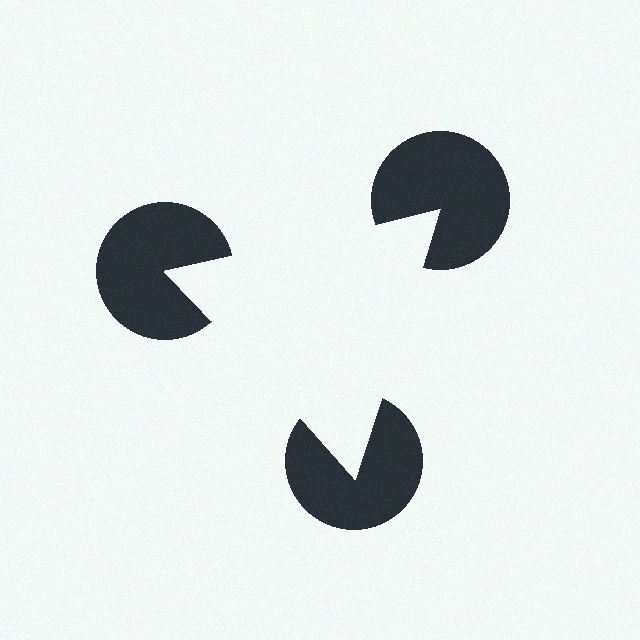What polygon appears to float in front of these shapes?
An illusory triangle — its edges are inferred from the aligned wedge cuts in the pac-man discs, not physically drawn.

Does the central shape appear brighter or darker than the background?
It typically appears slightly brighter than the background, even though no actual brightness change is drawn.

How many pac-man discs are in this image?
There are 3 — one at each vertex of the illusory triangle.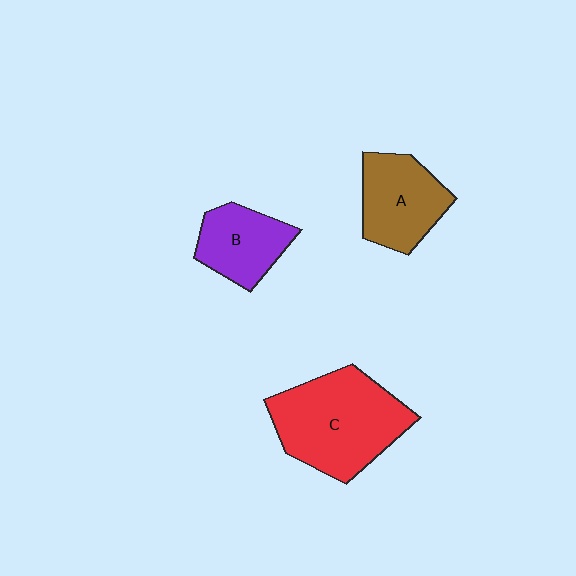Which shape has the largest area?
Shape C (red).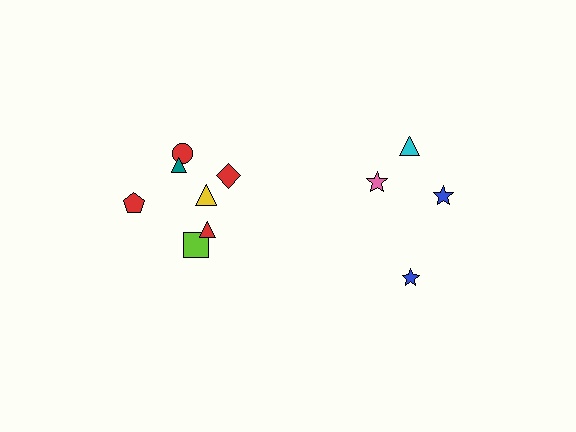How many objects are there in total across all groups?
There are 11 objects.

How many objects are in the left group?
There are 7 objects.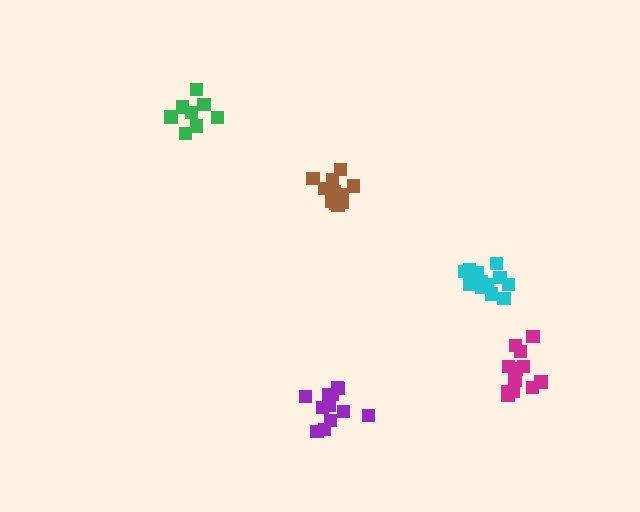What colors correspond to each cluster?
The clusters are colored: cyan, purple, green, brown, magenta.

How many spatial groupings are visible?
There are 5 spatial groupings.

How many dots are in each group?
Group 1: 13 dots, Group 2: 12 dots, Group 3: 8 dots, Group 4: 12 dots, Group 5: 13 dots (58 total).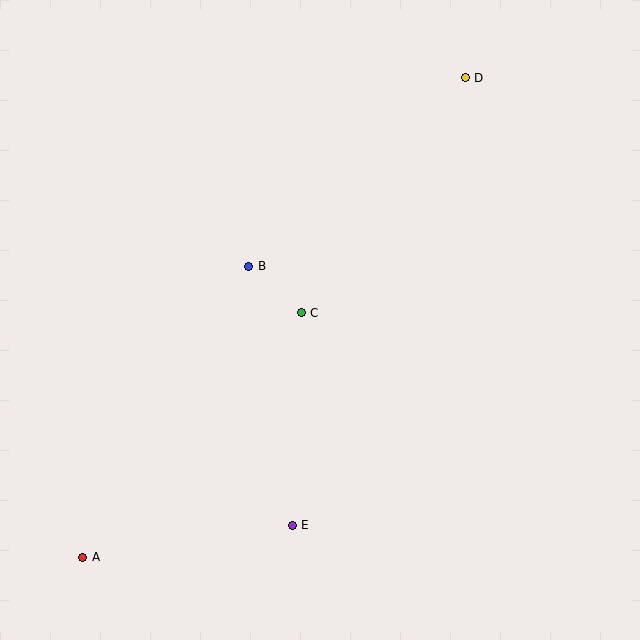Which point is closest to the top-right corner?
Point D is closest to the top-right corner.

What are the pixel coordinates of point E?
Point E is at (292, 525).